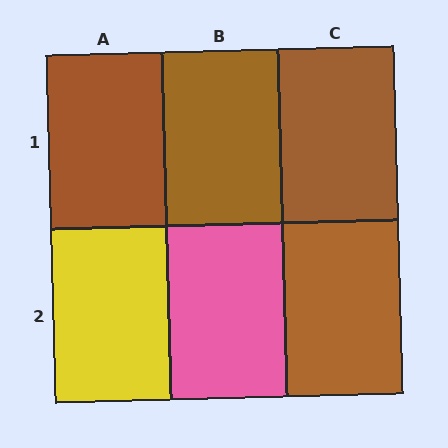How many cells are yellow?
1 cell is yellow.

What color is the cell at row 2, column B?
Pink.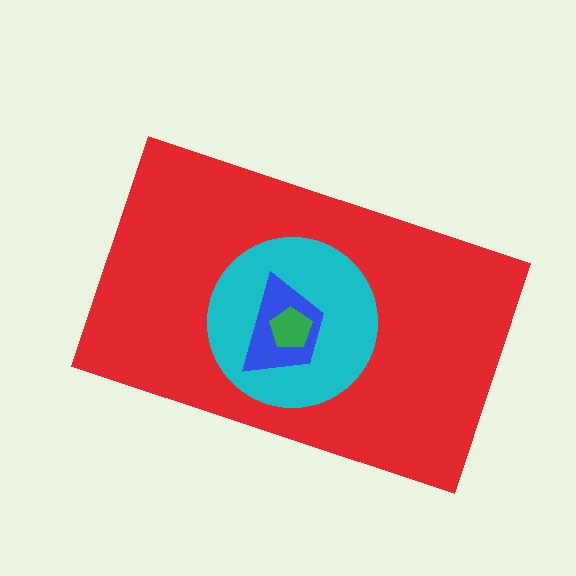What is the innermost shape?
The green pentagon.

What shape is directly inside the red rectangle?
The cyan circle.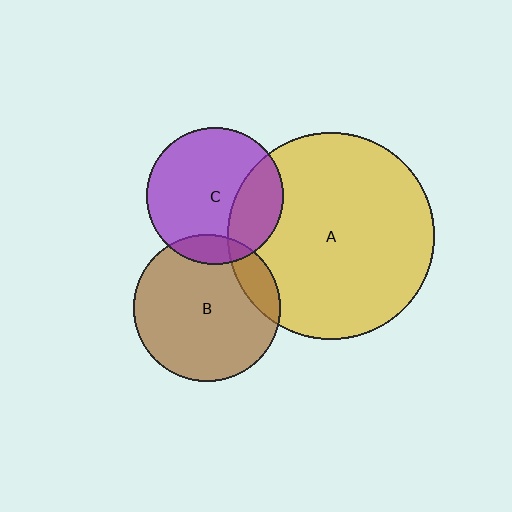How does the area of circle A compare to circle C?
Approximately 2.3 times.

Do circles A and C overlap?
Yes.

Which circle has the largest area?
Circle A (yellow).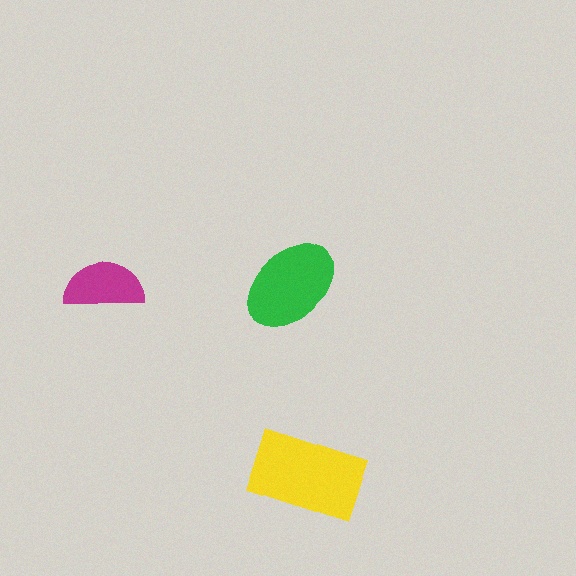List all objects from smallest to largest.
The magenta semicircle, the green ellipse, the yellow rectangle.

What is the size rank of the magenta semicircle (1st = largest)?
3rd.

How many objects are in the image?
There are 3 objects in the image.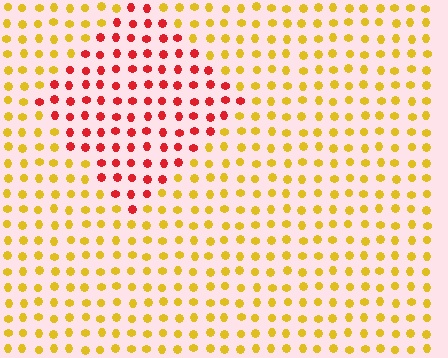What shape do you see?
I see a diamond.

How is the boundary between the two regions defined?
The boundary is defined purely by a slight shift in hue (about 54 degrees). Spacing, size, and orientation are identical on both sides.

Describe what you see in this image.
The image is filled with small yellow elements in a uniform arrangement. A diamond-shaped region is visible where the elements are tinted to a slightly different hue, forming a subtle color boundary.